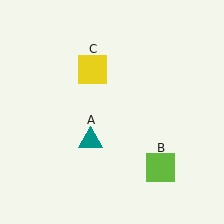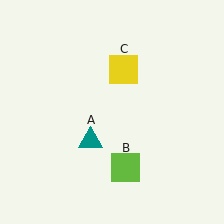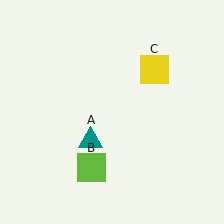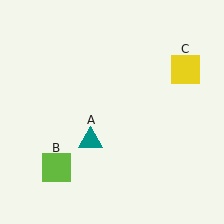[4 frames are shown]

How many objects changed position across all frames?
2 objects changed position: lime square (object B), yellow square (object C).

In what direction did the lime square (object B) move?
The lime square (object B) moved left.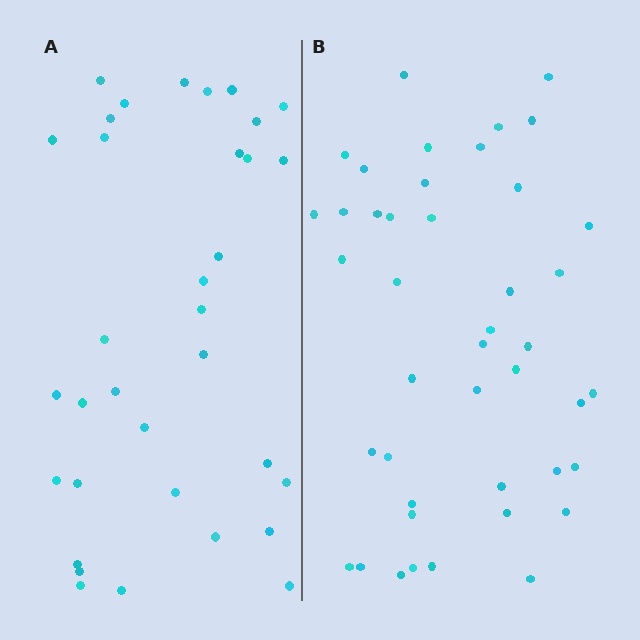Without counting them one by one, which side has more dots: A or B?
Region B (the right region) has more dots.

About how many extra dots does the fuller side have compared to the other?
Region B has roughly 8 or so more dots than region A.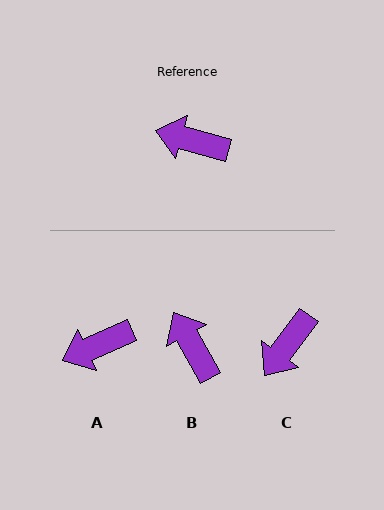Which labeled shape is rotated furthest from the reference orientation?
C, about 69 degrees away.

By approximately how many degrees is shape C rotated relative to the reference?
Approximately 69 degrees counter-clockwise.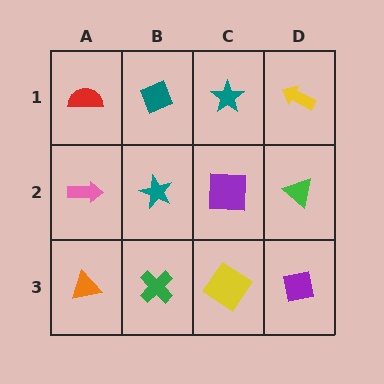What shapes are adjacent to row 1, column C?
A purple square (row 2, column C), a teal diamond (row 1, column B), a yellow arrow (row 1, column D).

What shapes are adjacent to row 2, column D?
A yellow arrow (row 1, column D), a purple square (row 3, column D), a purple square (row 2, column C).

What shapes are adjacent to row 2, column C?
A teal star (row 1, column C), a yellow diamond (row 3, column C), a teal star (row 2, column B), a green triangle (row 2, column D).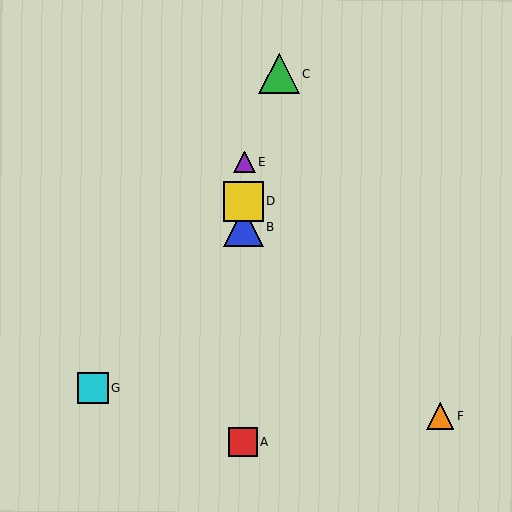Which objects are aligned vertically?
Objects A, B, D, E are aligned vertically.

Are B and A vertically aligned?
Yes, both are at x≈244.